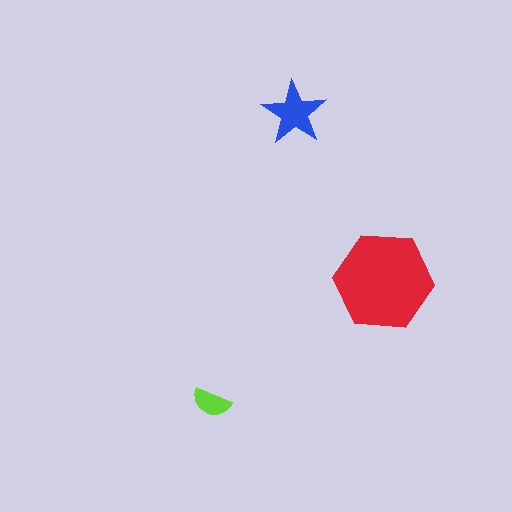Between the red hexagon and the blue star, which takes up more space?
The red hexagon.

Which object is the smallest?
The lime semicircle.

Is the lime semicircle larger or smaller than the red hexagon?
Smaller.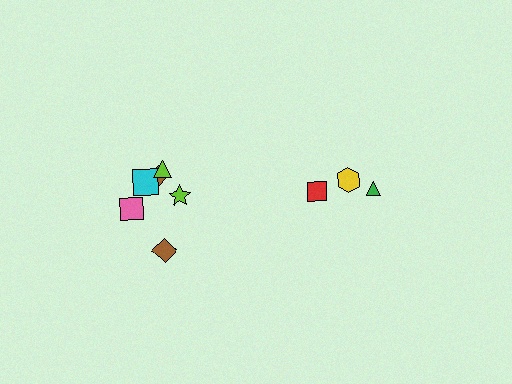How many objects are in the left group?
There are 6 objects.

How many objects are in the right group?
There are 3 objects.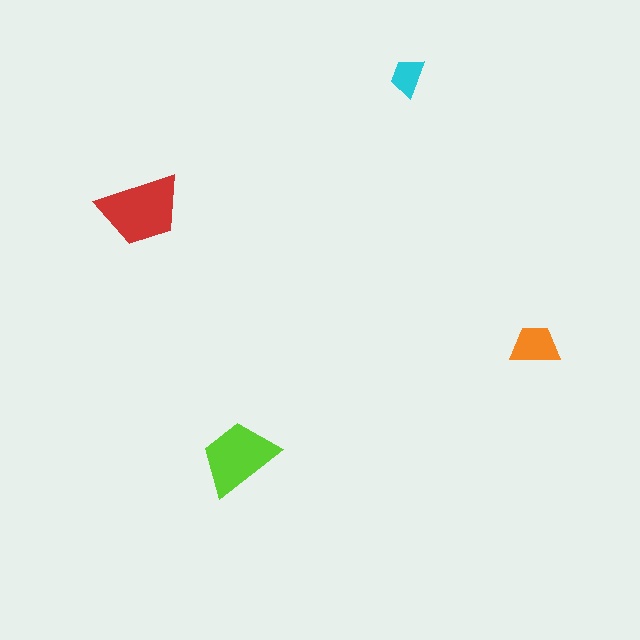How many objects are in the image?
There are 4 objects in the image.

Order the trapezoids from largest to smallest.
the red one, the lime one, the orange one, the cyan one.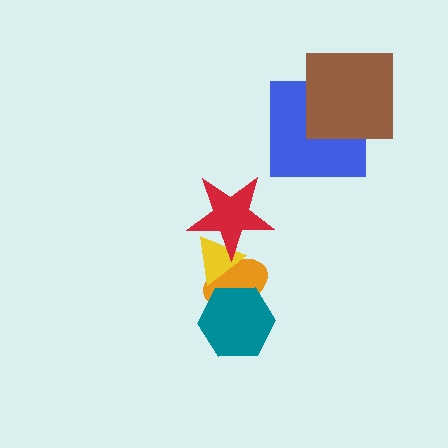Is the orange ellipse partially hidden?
Yes, it is partially covered by another shape.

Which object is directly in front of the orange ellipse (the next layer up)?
The yellow triangle is directly in front of the orange ellipse.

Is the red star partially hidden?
No, no other shape covers it.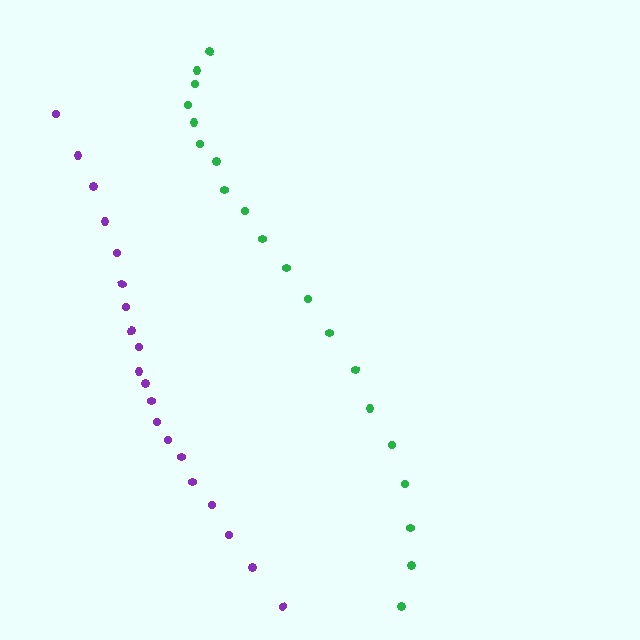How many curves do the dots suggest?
There are 2 distinct paths.